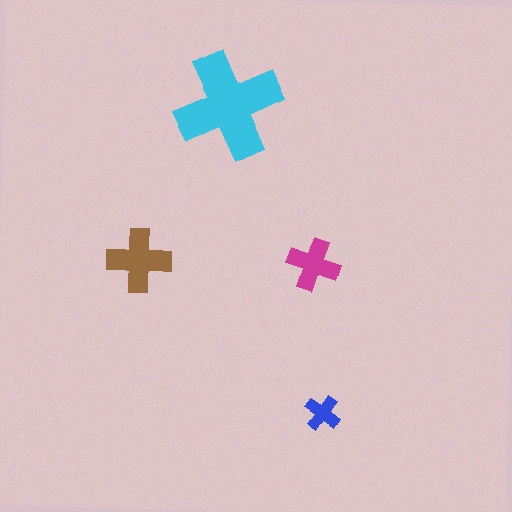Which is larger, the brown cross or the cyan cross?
The cyan one.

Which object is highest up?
The cyan cross is topmost.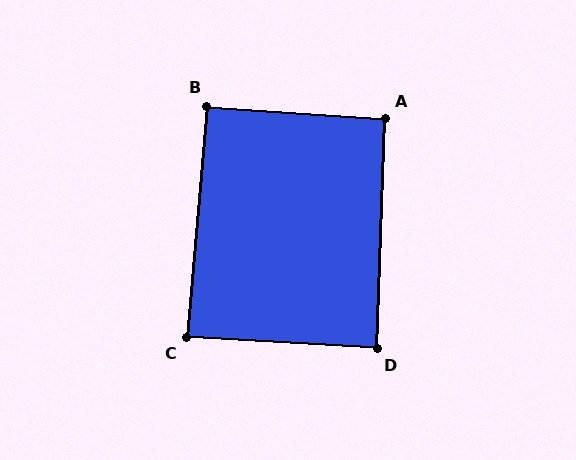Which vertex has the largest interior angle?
A, at approximately 92 degrees.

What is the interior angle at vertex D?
Approximately 89 degrees (approximately right).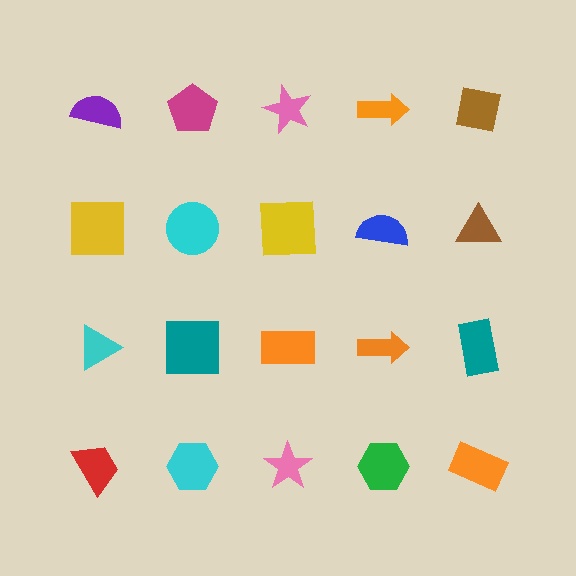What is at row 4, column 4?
A green hexagon.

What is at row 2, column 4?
A blue semicircle.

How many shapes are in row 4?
5 shapes.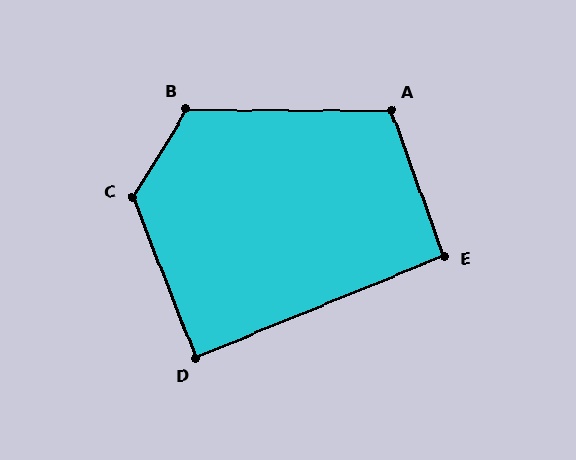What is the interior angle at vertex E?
Approximately 93 degrees (approximately right).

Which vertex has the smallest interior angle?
D, at approximately 89 degrees.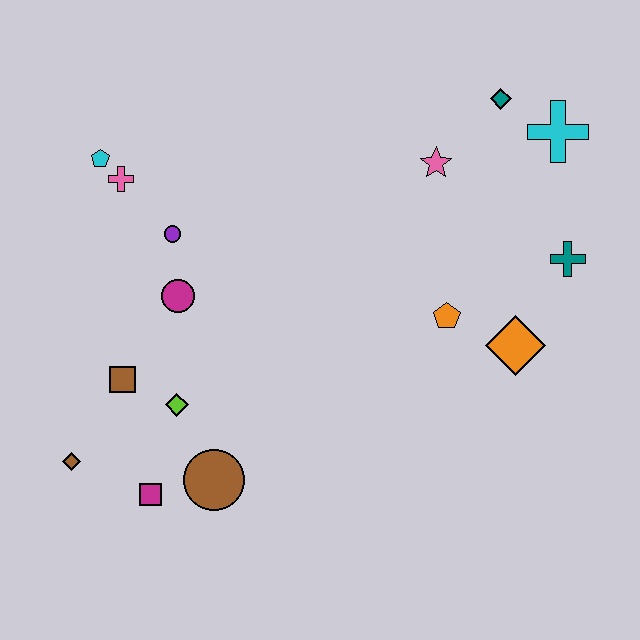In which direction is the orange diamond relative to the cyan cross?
The orange diamond is below the cyan cross.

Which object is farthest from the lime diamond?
The cyan cross is farthest from the lime diamond.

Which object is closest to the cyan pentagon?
The pink cross is closest to the cyan pentagon.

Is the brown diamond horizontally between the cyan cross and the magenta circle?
No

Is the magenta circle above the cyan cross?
No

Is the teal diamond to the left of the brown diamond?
No